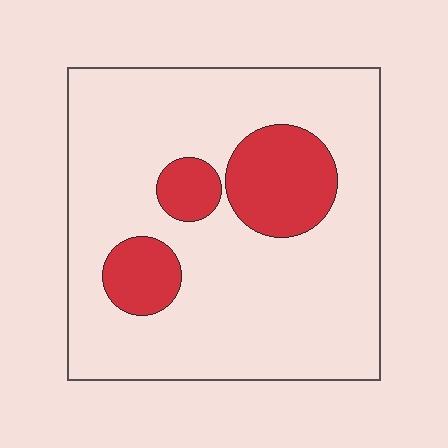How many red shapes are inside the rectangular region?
3.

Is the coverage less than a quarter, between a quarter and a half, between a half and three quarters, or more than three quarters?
Less than a quarter.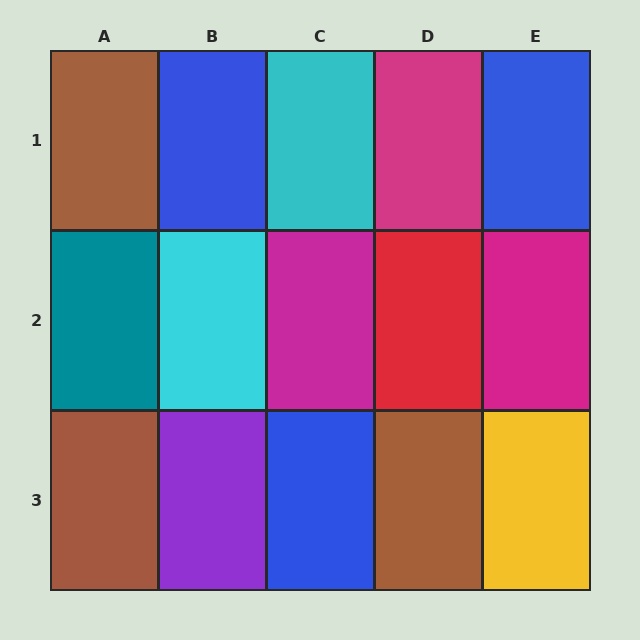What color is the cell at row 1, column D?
Magenta.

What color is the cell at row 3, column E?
Yellow.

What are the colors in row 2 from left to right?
Teal, cyan, magenta, red, magenta.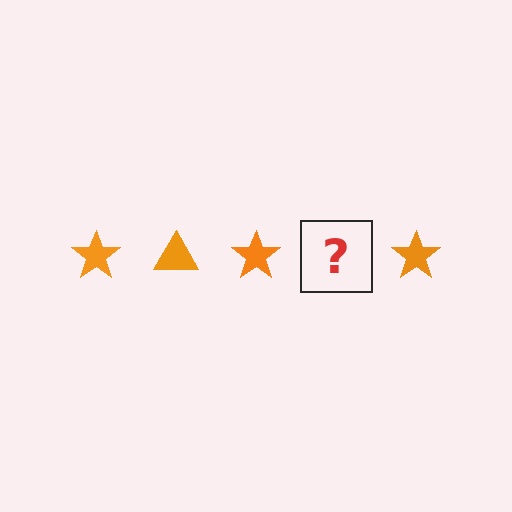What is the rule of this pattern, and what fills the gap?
The rule is that the pattern cycles through star, triangle shapes in orange. The gap should be filled with an orange triangle.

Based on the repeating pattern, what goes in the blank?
The blank should be an orange triangle.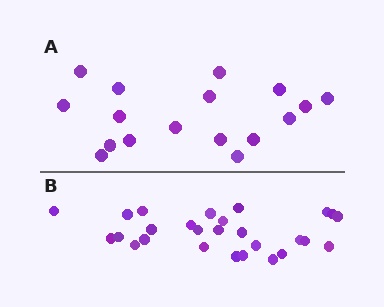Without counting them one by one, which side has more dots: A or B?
Region B (the bottom region) has more dots.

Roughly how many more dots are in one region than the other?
Region B has roughly 10 or so more dots than region A.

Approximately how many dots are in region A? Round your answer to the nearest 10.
About 20 dots. (The exact count is 17, which rounds to 20.)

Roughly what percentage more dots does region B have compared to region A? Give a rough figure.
About 60% more.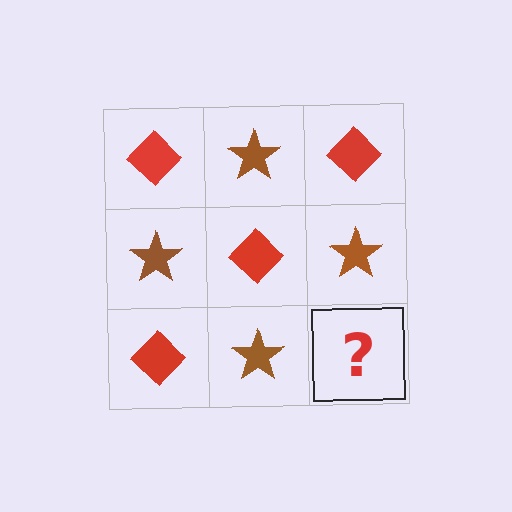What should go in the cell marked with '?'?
The missing cell should contain a red diamond.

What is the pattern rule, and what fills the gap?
The rule is that it alternates red diamond and brown star in a checkerboard pattern. The gap should be filled with a red diamond.